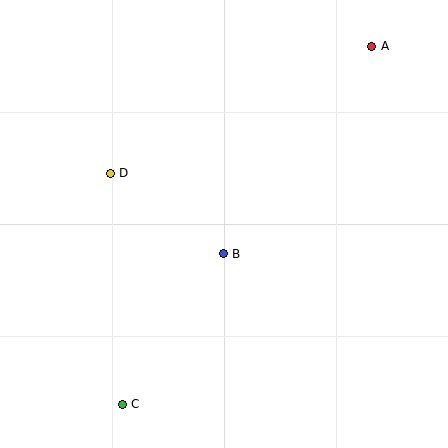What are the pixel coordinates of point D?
Point D is at (110, 174).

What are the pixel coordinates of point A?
Point A is at (372, 46).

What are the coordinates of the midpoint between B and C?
The midpoint between B and C is at (173, 329).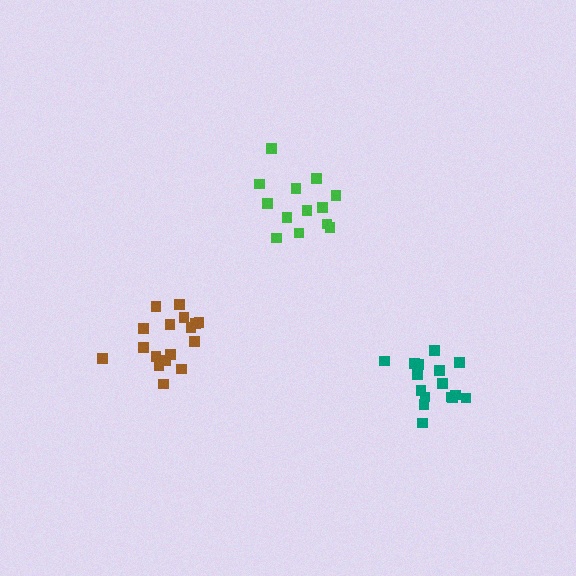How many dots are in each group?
Group 1: 16 dots, Group 2: 13 dots, Group 3: 18 dots (47 total).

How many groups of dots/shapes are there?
There are 3 groups.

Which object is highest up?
The green cluster is topmost.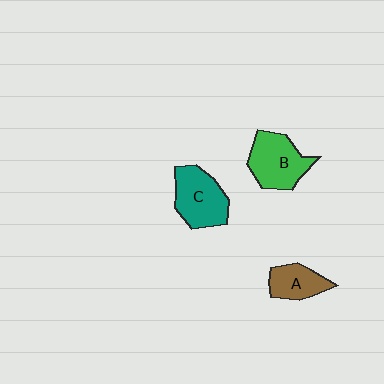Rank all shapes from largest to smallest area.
From largest to smallest: B (green), C (teal), A (brown).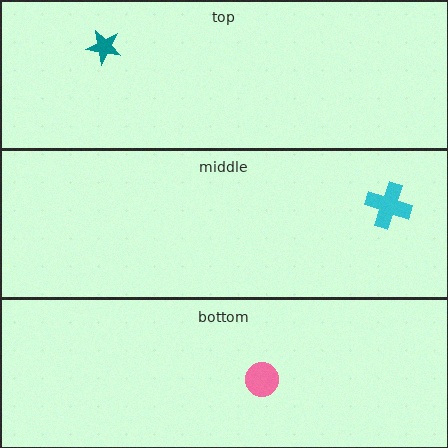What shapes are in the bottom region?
The pink circle.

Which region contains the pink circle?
The bottom region.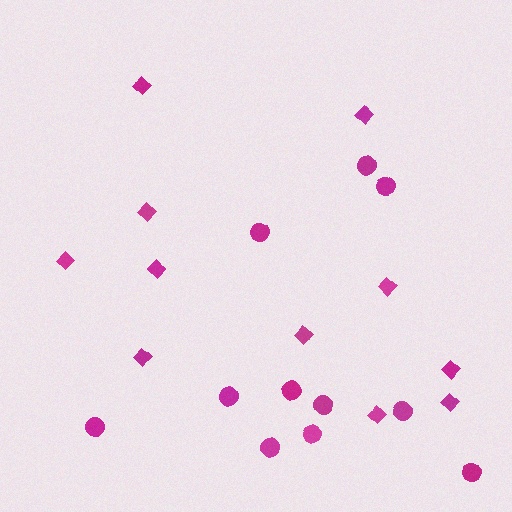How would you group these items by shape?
There are 2 groups: one group of circles (11) and one group of diamonds (11).